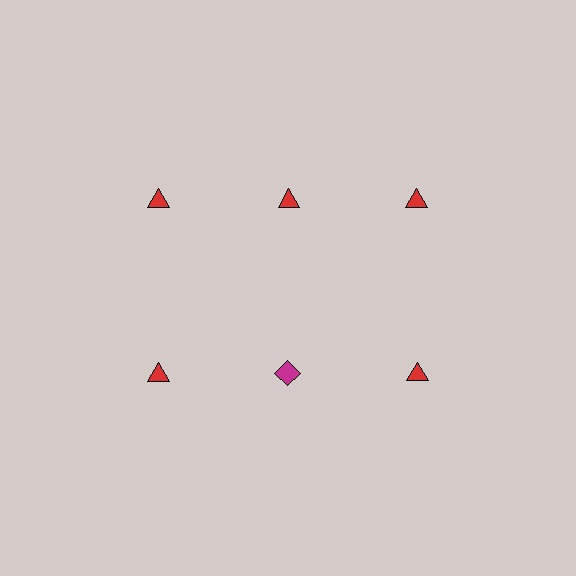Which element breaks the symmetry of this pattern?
The magenta diamond in the second row, second from left column breaks the symmetry. All other shapes are red triangles.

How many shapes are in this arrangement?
There are 6 shapes arranged in a grid pattern.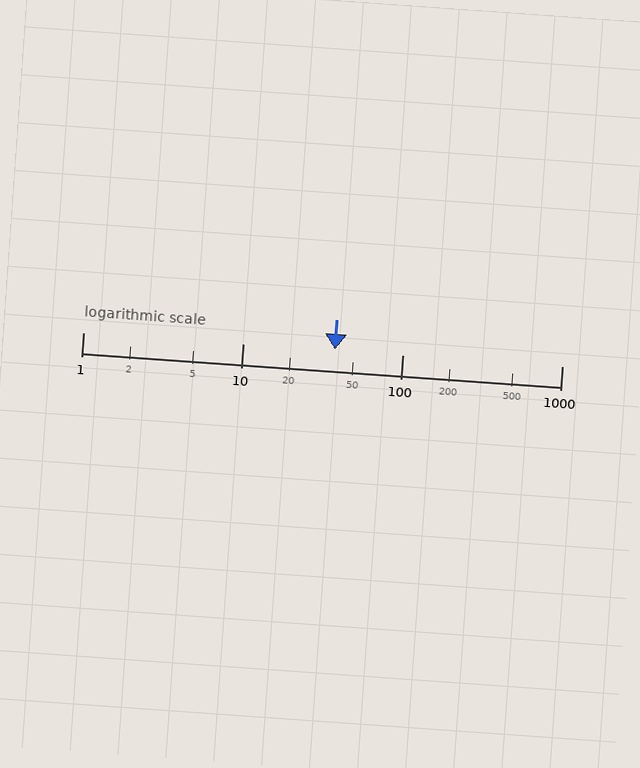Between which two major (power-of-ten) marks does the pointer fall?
The pointer is between 10 and 100.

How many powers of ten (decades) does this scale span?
The scale spans 3 decades, from 1 to 1000.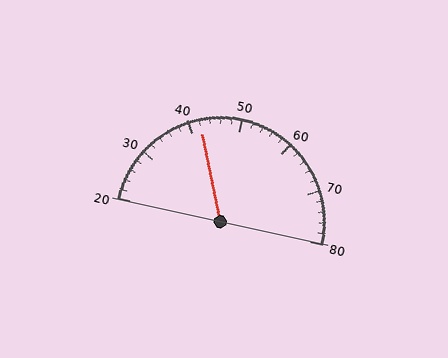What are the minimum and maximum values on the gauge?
The gauge ranges from 20 to 80.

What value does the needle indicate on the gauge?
The needle indicates approximately 42.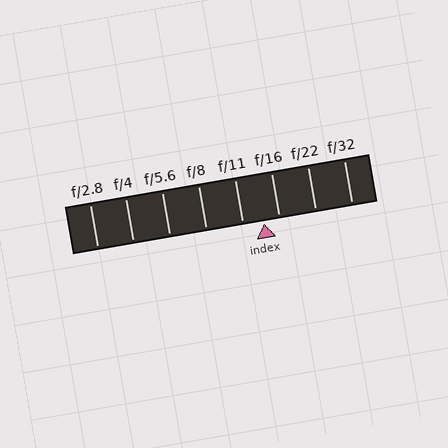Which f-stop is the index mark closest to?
The index mark is closest to f/16.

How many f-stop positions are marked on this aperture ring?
There are 8 f-stop positions marked.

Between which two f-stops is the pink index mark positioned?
The index mark is between f/11 and f/16.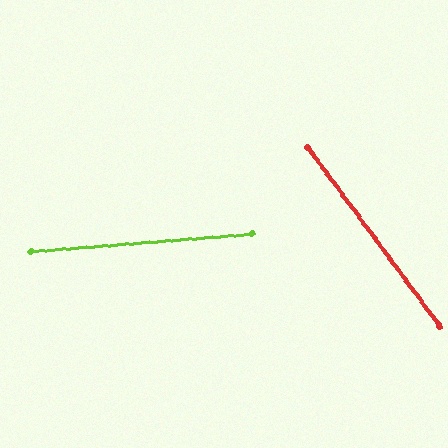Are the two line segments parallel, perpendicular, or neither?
Neither parallel nor perpendicular — they differ by about 58°.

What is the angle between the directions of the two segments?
Approximately 58 degrees.